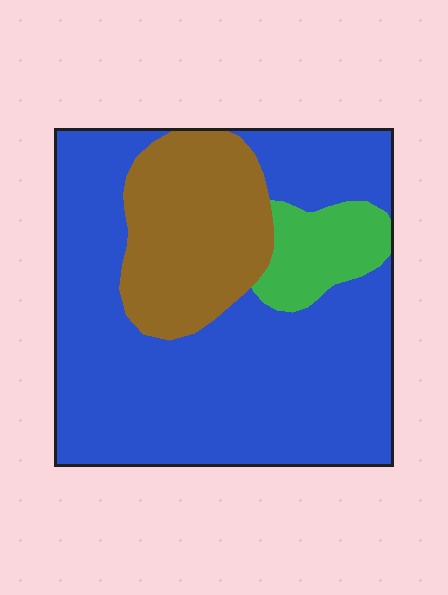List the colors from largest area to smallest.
From largest to smallest: blue, brown, green.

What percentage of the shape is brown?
Brown covers 22% of the shape.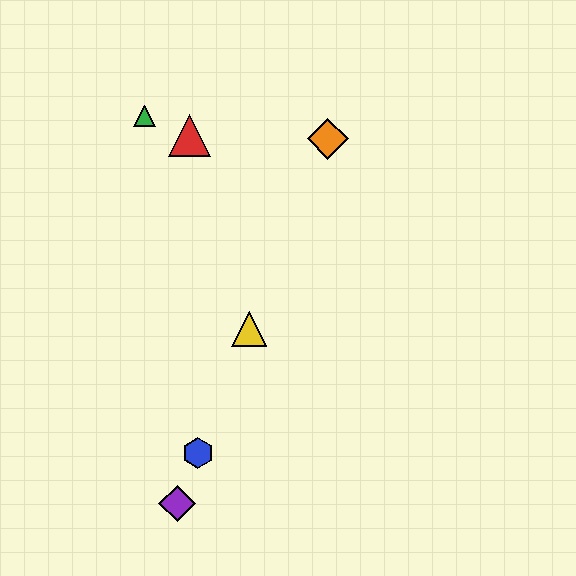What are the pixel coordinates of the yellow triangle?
The yellow triangle is at (249, 329).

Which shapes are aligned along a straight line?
The blue hexagon, the yellow triangle, the purple diamond, the orange diamond are aligned along a straight line.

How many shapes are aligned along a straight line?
4 shapes (the blue hexagon, the yellow triangle, the purple diamond, the orange diamond) are aligned along a straight line.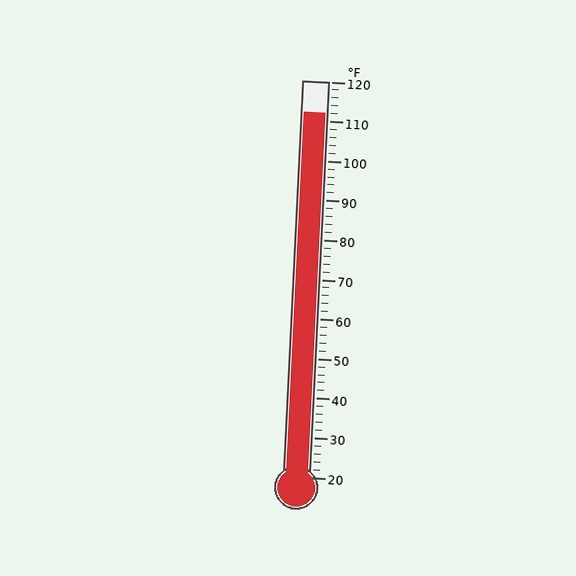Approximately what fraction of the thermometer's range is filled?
The thermometer is filled to approximately 90% of its range.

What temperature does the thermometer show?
The thermometer shows approximately 112°F.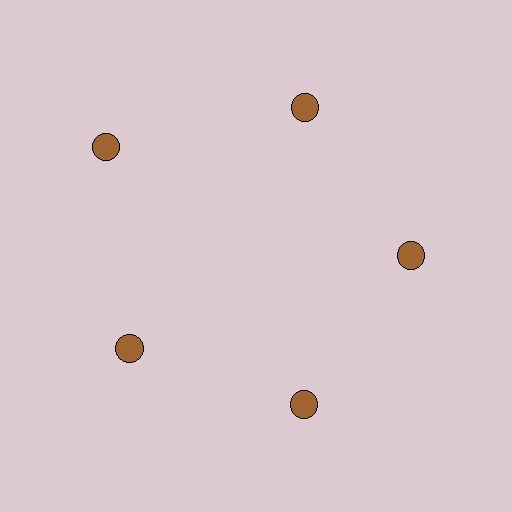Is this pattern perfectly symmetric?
No. The 5 brown circles are arranged in a ring, but one element near the 10 o'clock position is pushed outward from the center, breaking the 5-fold rotational symmetry.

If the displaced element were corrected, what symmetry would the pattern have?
It would have 5-fold rotational symmetry — the pattern would map onto itself every 72 degrees.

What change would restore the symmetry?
The symmetry would be restored by moving it inward, back onto the ring so that all 5 circles sit at equal angles and equal distance from the center.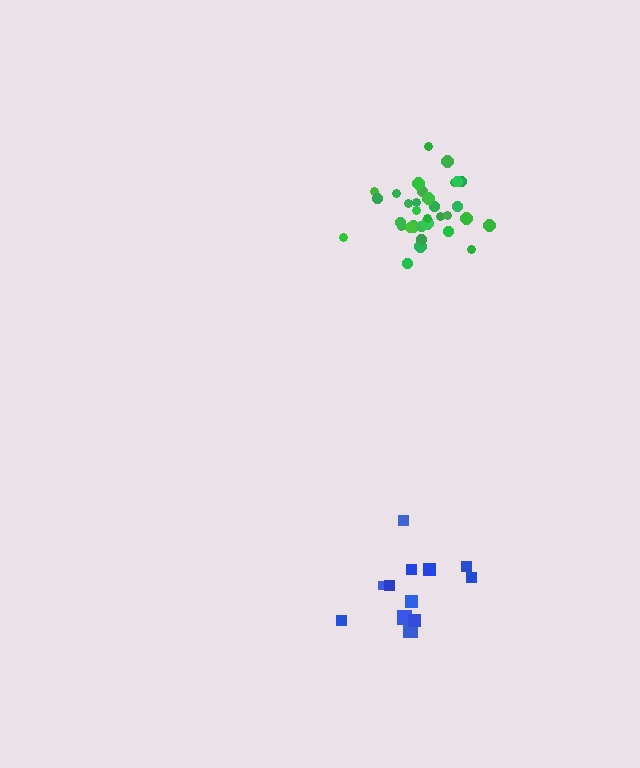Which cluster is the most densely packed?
Green.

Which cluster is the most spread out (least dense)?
Blue.